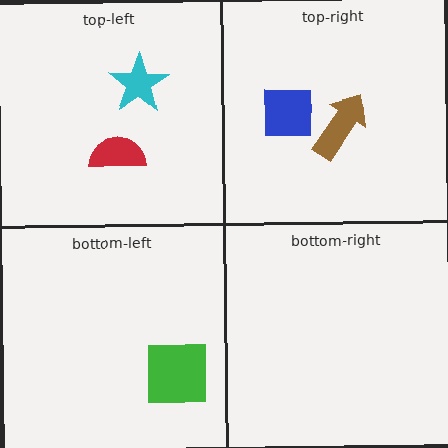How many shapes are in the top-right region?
2.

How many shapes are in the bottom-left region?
1.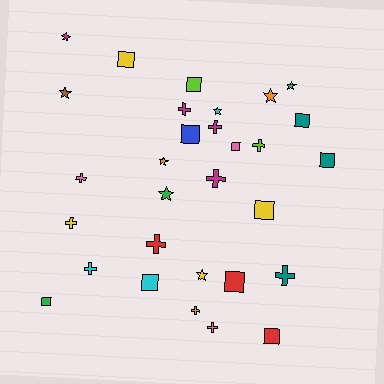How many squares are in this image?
There are 11 squares.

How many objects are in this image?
There are 30 objects.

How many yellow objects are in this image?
There are 4 yellow objects.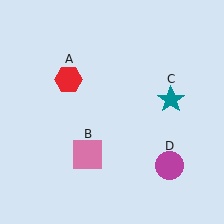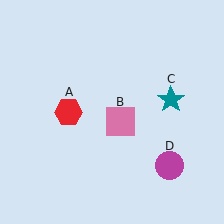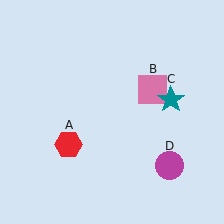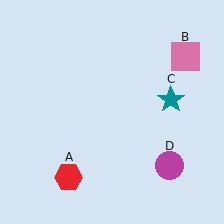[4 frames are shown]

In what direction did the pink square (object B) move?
The pink square (object B) moved up and to the right.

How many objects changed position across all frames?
2 objects changed position: red hexagon (object A), pink square (object B).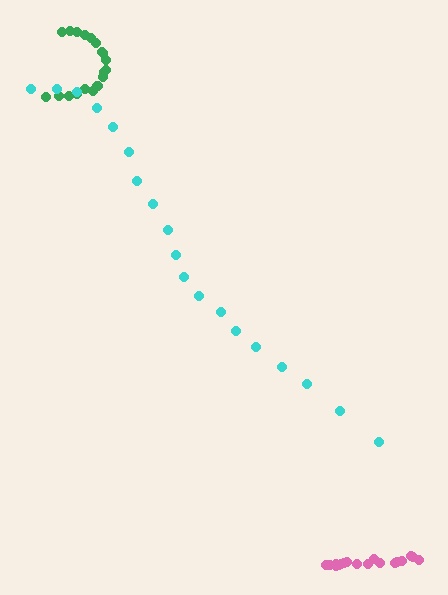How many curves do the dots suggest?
There are 3 distinct paths.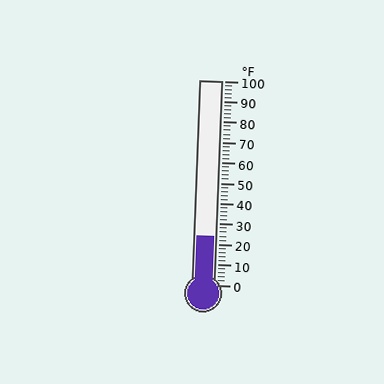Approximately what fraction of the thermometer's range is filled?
The thermometer is filled to approximately 25% of its range.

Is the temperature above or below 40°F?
The temperature is below 40°F.